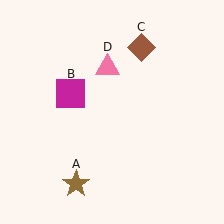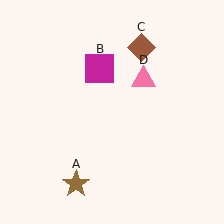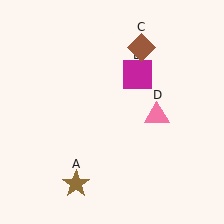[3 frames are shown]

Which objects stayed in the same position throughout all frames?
Brown star (object A) and brown diamond (object C) remained stationary.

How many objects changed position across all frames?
2 objects changed position: magenta square (object B), pink triangle (object D).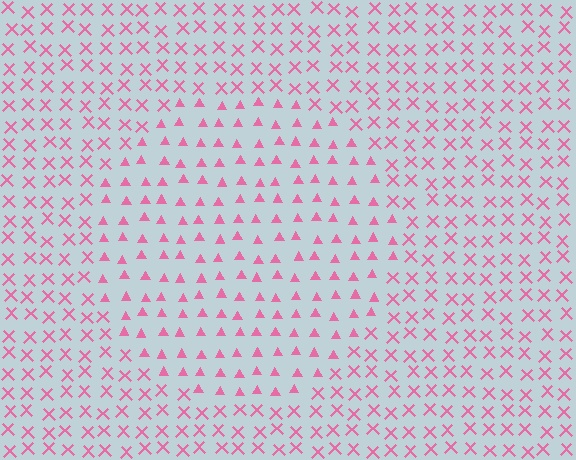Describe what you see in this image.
The image is filled with small pink elements arranged in a uniform grid. A circle-shaped region contains triangles, while the surrounding area contains X marks. The boundary is defined purely by the change in element shape.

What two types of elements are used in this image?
The image uses triangles inside the circle region and X marks outside it.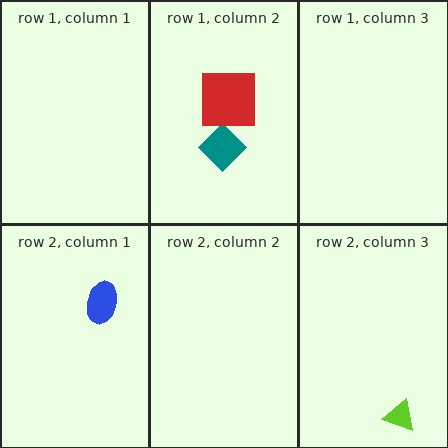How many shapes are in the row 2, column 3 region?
1.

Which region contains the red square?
The row 1, column 2 region.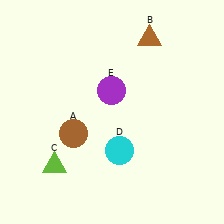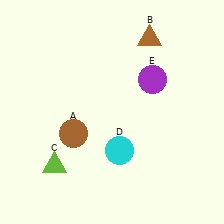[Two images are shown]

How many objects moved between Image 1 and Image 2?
1 object moved between the two images.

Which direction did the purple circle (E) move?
The purple circle (E) moved right.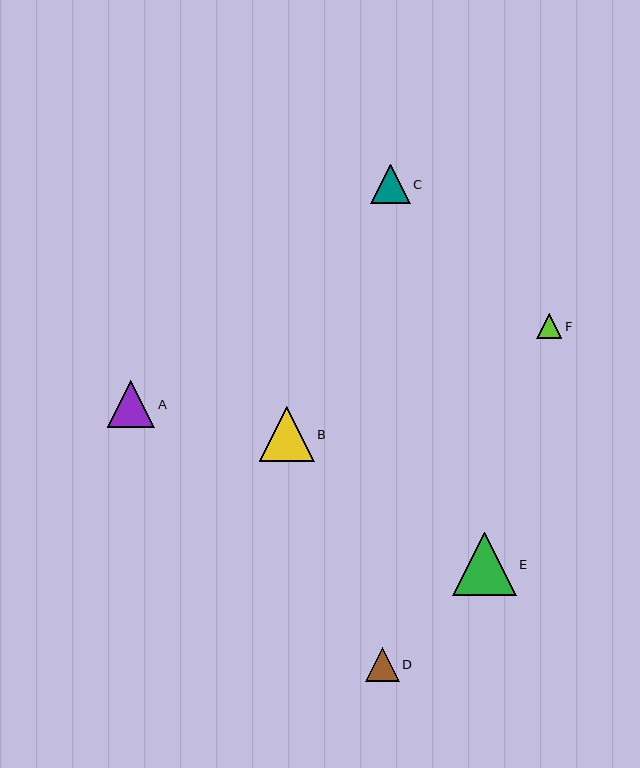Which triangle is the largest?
Triangle E is the largest with a size of approximately 63 pixels.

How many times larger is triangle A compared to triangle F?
Triangle A is approximately 1.9 times the size of triangle F.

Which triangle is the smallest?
Triangle F is the smallest with a size of approximately 25 pixels.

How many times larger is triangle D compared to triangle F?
Triangle D is approximately 1.4 times the size of triangle F.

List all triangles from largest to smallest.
From largest to smallest: E, B, A, C, D, F.